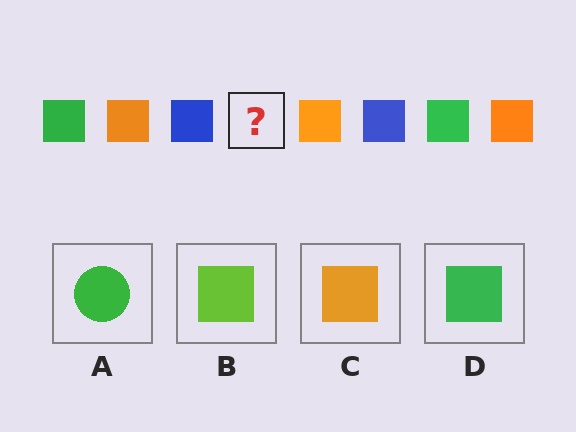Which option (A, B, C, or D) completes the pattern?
D.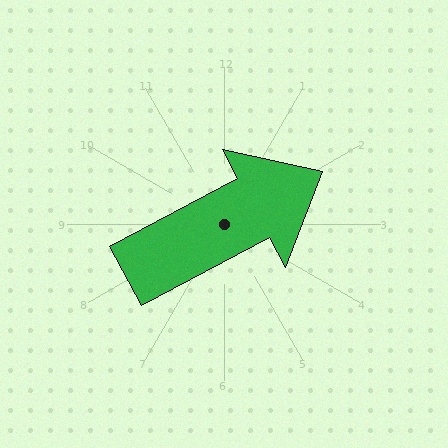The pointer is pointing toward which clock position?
Roughly 2 o'clock.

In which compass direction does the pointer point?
Northeast.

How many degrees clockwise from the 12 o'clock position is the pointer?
Approximately 62 degrees.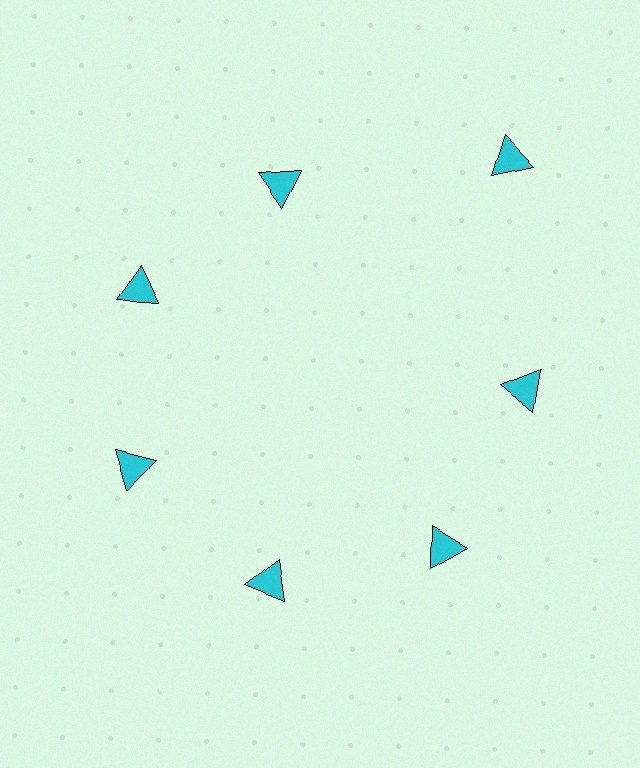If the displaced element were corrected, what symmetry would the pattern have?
It would have 7-fold rotational symmetry — the pattern would map onto itself every 51 degrees.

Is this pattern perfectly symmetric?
No. The 7 cyan triangles are arranged in a ring, but one element near the 1 o'clock position is pushed outward from the center, breaking the 7-fold rotational symmetry.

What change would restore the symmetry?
The symmetry would be restored by moving it inward, back onto the ring so that all 7 triangles sit at equal angles and equal distance from the center.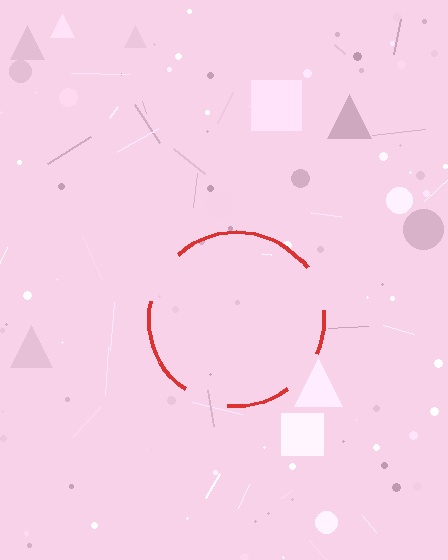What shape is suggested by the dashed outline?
The dashed outline suggests a circle.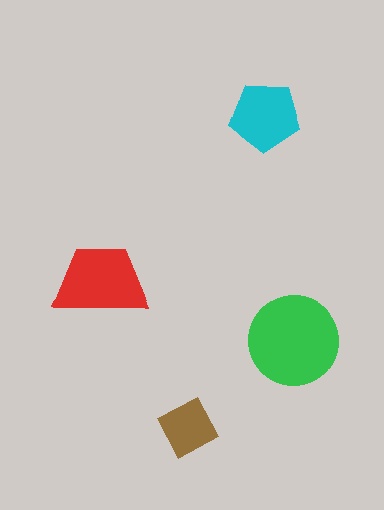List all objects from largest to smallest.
The green circle, the red trapezoid, the cyan pentagon, the brown diamond.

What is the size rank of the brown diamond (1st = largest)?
4th.